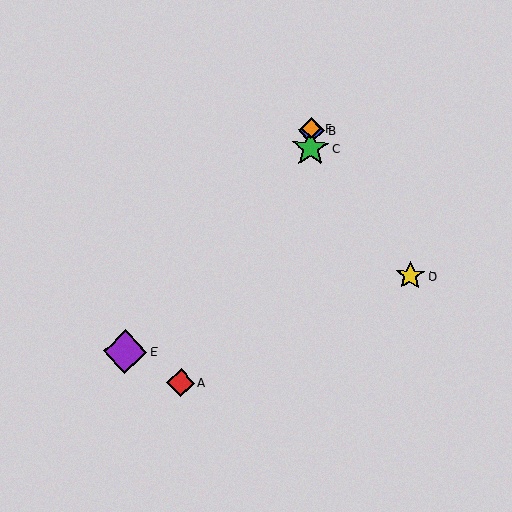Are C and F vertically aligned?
Yes, both are at x≈310.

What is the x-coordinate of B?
Object B is at x≈311.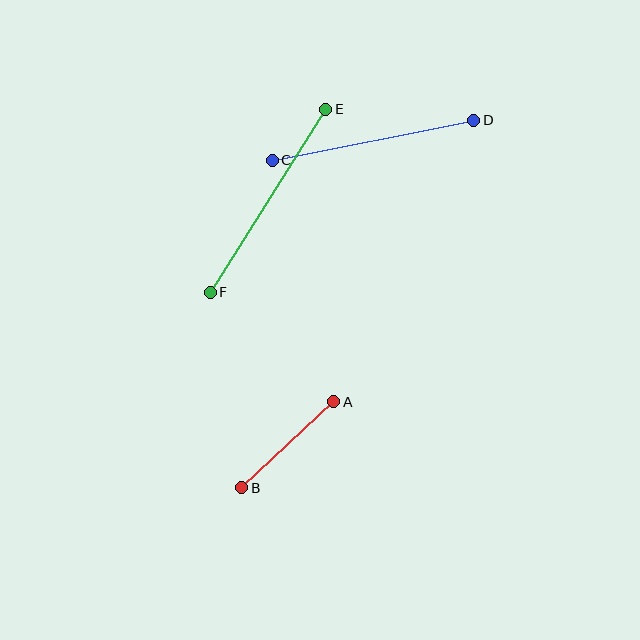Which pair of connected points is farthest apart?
Points E and F are farthest apart.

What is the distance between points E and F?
The distance is approximately 216 pixels.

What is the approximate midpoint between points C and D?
The midpoint is at approximately (373, 140) pixels.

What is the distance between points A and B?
The distance is approximately 126 pixels.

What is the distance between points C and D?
The distance is approximately 205 pixels.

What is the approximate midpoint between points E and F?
The midpoint is at approximately (268, 201) pixels.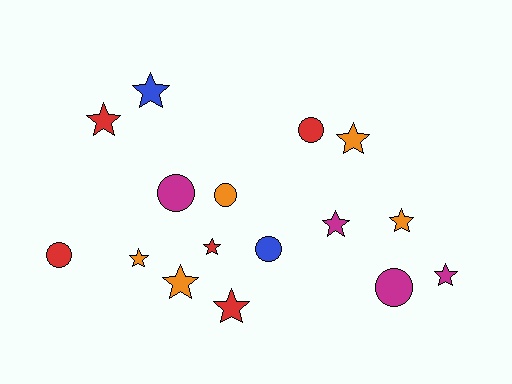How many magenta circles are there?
There are 2 magenta circles.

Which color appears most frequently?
Red, with 5 objects.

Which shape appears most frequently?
Star, with 10 objects.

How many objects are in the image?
There are 16 objects.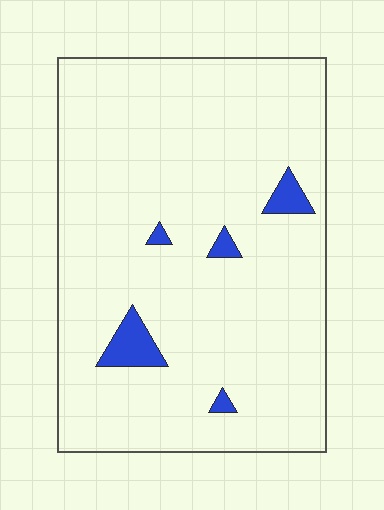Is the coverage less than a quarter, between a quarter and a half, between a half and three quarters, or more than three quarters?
Less than a quarter.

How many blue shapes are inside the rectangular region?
5.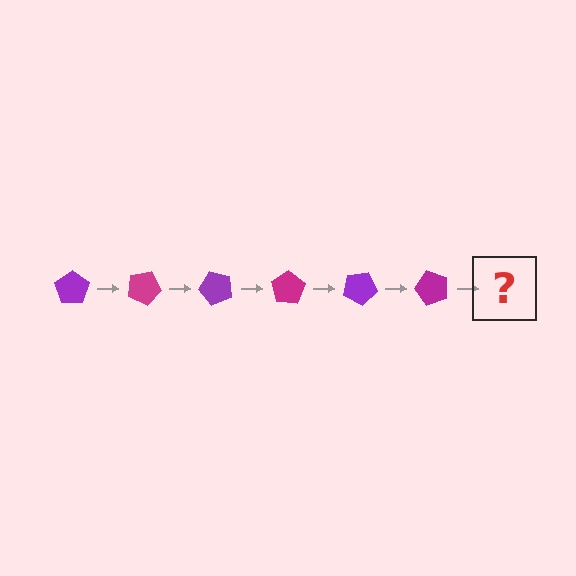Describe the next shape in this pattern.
It should be a purple pentagon, rotated 150 degrees from the start.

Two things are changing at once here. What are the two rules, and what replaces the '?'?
The two rules are that it rotates 25 degrees each step and the color cycles through purple and magenta. The '?' should be a purple pentagon, rotated 150 degrees from the start.